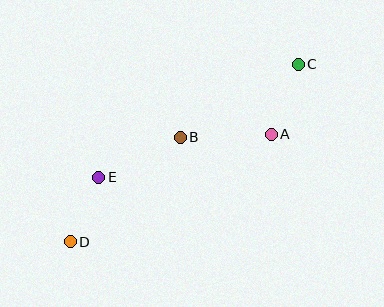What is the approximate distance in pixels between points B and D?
The distance between B and D is approximately 152 pixels.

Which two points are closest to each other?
Points D and E are closest to each other.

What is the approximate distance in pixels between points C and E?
The distance between C and E is approximately 229 pixels.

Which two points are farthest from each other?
Points C and D are farthest from each other.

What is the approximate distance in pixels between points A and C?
The distance between A and C is approximately 75 pixels.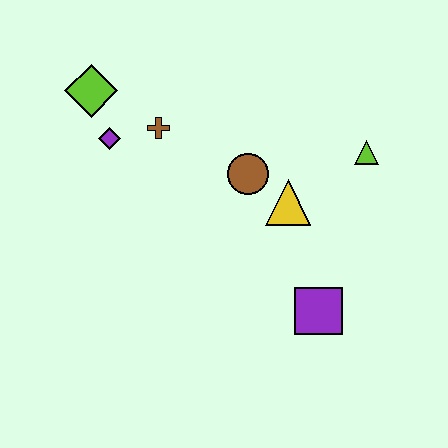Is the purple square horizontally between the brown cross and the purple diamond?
No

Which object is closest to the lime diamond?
The purple diamond is closest to the lime diamond.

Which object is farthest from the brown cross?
The purple square is farthest from the brown cross.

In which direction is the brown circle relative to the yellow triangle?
The brown circle is to the left of the yellow triangle.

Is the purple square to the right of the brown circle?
Yes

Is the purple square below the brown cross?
Yes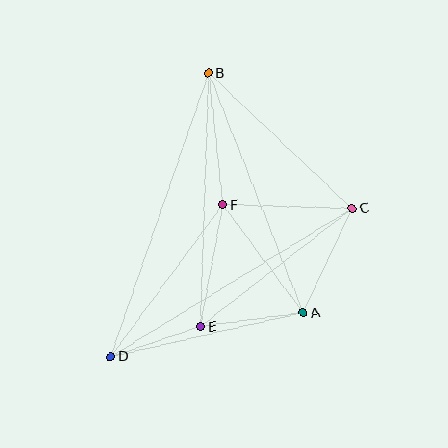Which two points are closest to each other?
Points D and E are closest to each other.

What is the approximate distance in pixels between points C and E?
The distance between C and E is approximately 192 pixels.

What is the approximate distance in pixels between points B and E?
The distance between B and E is approximately 254 pixels.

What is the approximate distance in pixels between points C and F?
The distance between C and F is approximately 129 pixels.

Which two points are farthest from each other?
Points B and D are farthest from each other.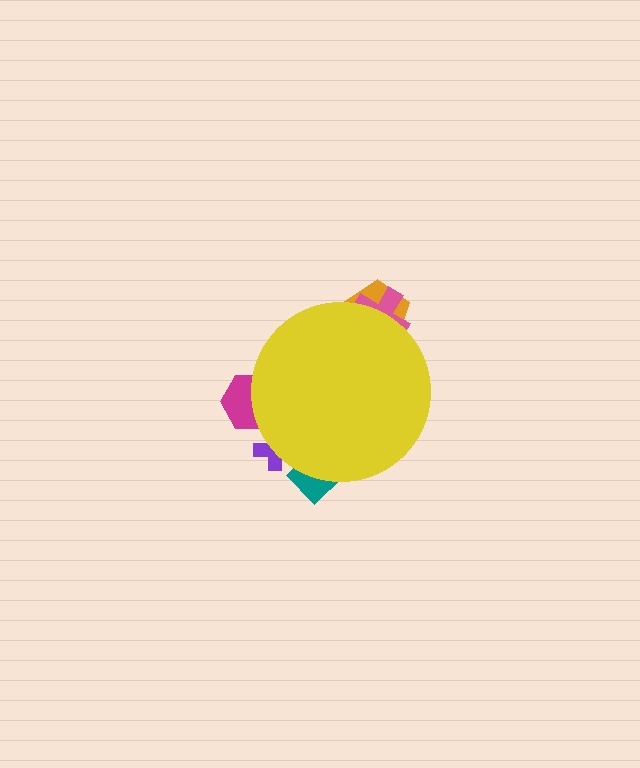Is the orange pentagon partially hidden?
Yes, the orange pentagon is partially hidden behind the yellow circle.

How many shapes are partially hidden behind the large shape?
5 shapes are partially hidden.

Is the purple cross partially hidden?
Yes, the purple cross is partially hidden behind the yellow circle.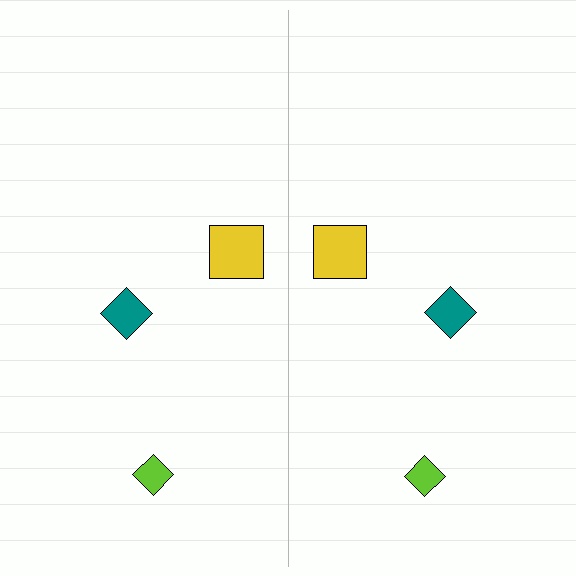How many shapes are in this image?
There are 6 shapes in this image.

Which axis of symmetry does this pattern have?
The pattern has a vertical axis of symmetry running through the center of the image.